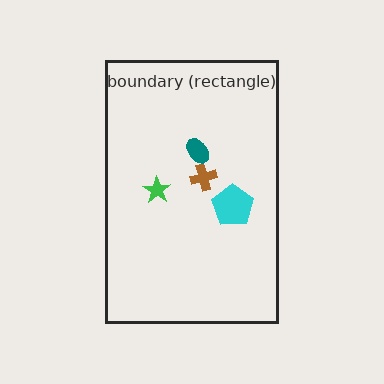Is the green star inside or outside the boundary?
Inside.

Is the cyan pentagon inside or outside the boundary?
Inside.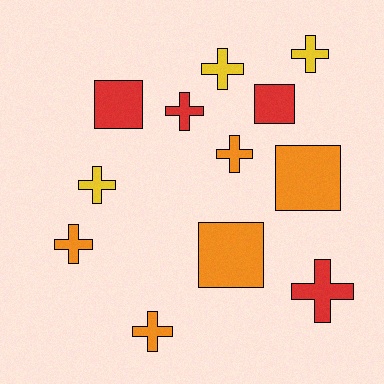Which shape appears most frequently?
Cross, with 8 objects.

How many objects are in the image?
There are 12 objects.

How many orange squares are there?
There are 2 orange squares.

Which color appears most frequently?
Orange, with 5 objects.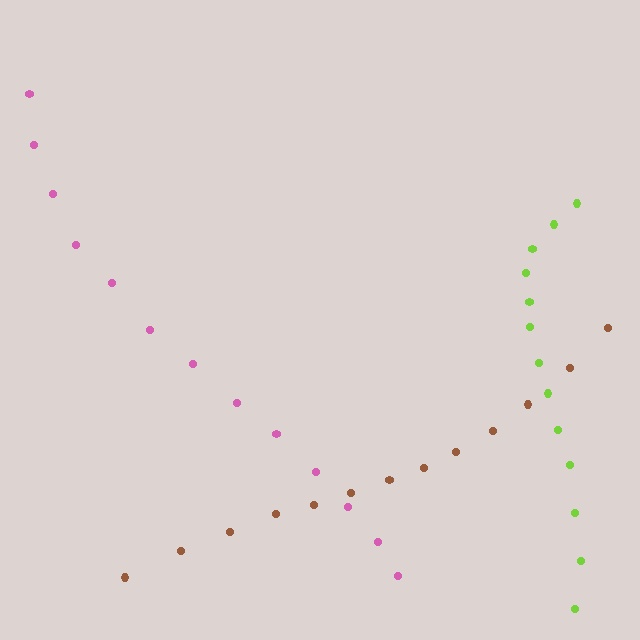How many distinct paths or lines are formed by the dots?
There are 3 distinct paths.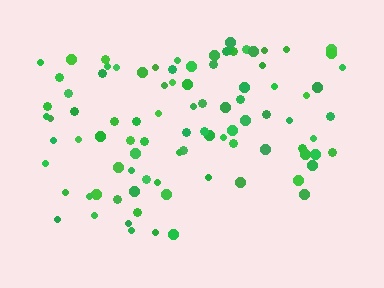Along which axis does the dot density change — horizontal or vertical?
Vertical.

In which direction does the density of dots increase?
From bottom to top, with the top side densest.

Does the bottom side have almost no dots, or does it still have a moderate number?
Still a moderate number, just noticeably fewer than the top.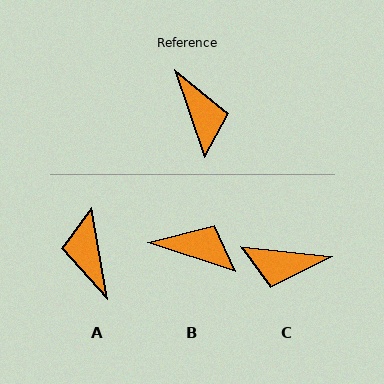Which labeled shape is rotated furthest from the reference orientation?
A, about 171 degrees away.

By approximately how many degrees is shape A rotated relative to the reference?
Approximately 171 degrees counter-clockwise.